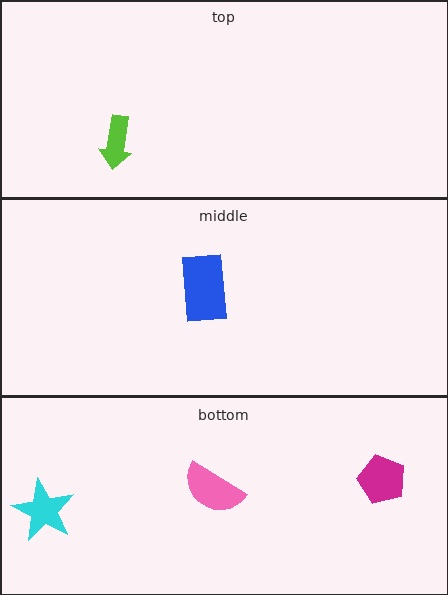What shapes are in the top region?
The lime arrow.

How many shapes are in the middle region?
1.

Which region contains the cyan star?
The bottom region.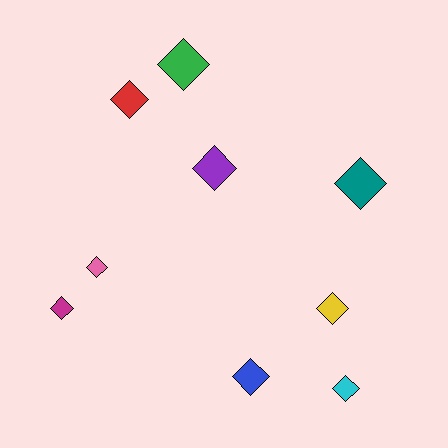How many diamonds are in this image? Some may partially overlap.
There are 9 diamonds.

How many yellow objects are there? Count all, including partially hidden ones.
There is 1 yellow object.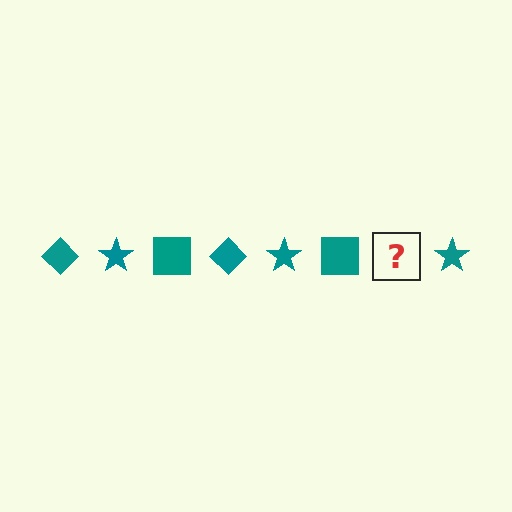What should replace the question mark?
The question mark should be replaced with a teal diamond.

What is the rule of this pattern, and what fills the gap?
The rule is that the pattern cycles through diamond, star, square shapes in teal. The gap should be filled with a teal diamond.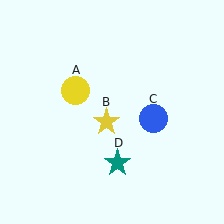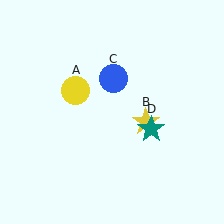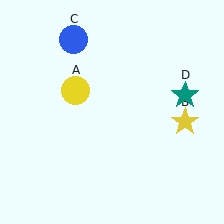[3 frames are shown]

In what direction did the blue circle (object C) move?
The blue circle (object C) moved up and to the left.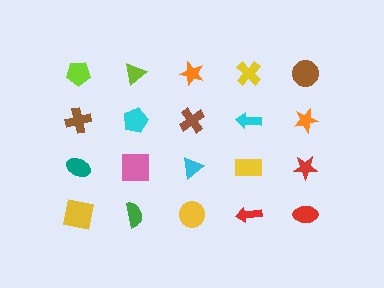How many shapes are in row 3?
5 shapes.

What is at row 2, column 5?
An orange star.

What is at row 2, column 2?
A cyan pentagon.